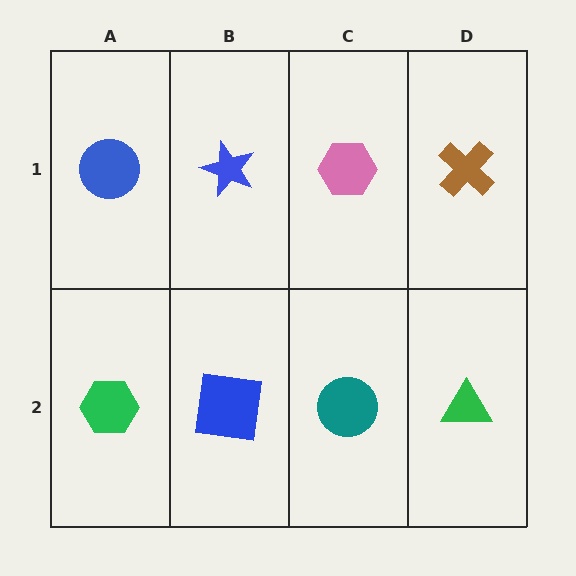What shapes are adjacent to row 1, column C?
A teal circle (row 2, column C), a blue star (row 1, column B), a brown cross (row 1, column D).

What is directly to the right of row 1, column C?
A brown cross.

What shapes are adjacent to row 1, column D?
A green triangle (row 2, column D), a pink hexagon (row 1, column C).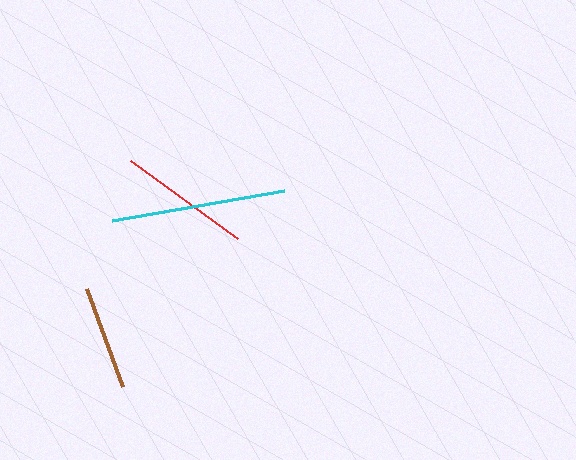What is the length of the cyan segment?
The cyan segment is approximately 174 pixels long.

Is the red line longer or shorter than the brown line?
The red line is longer than the brown line.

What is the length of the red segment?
The red segment is approximately 132 pixels long.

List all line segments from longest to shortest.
From longest to shortest: cyan, red, brown.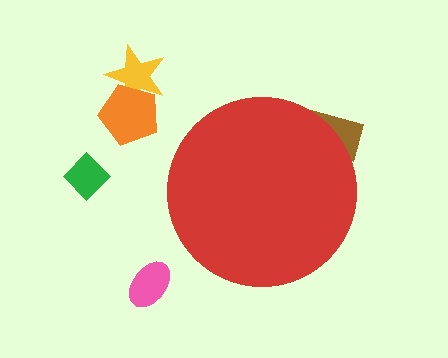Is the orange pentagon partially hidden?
No, the orange pentagon is fully visible.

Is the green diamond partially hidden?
No, the green diamond is fully visible.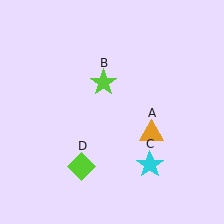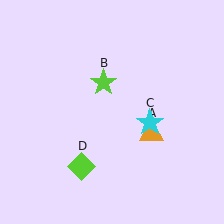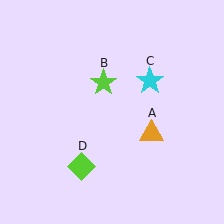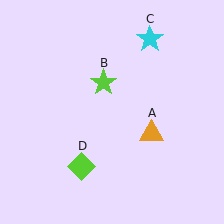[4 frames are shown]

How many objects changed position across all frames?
1 object changed position: cyan star (object C).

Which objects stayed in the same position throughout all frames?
Orange triangle (object A) and lime star (object B) and lime diamond (object D) remained stationary.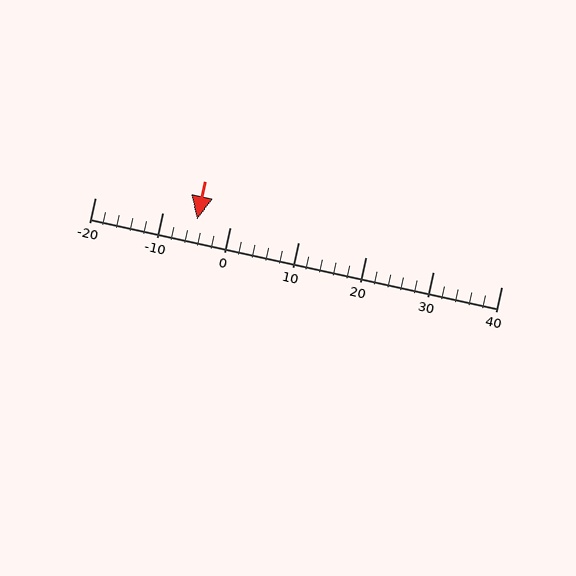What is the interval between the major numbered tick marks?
The major tick marks are spaced 10 units apart.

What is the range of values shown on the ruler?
The ruler shows values from -20 to 40.